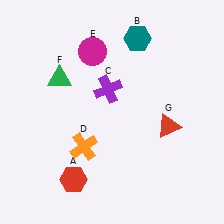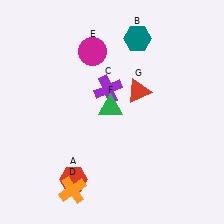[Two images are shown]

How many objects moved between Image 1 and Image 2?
3 objects moved between the two images.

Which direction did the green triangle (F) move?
The green triangle (F) moved right.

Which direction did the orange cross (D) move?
The orange cross (D) moved down.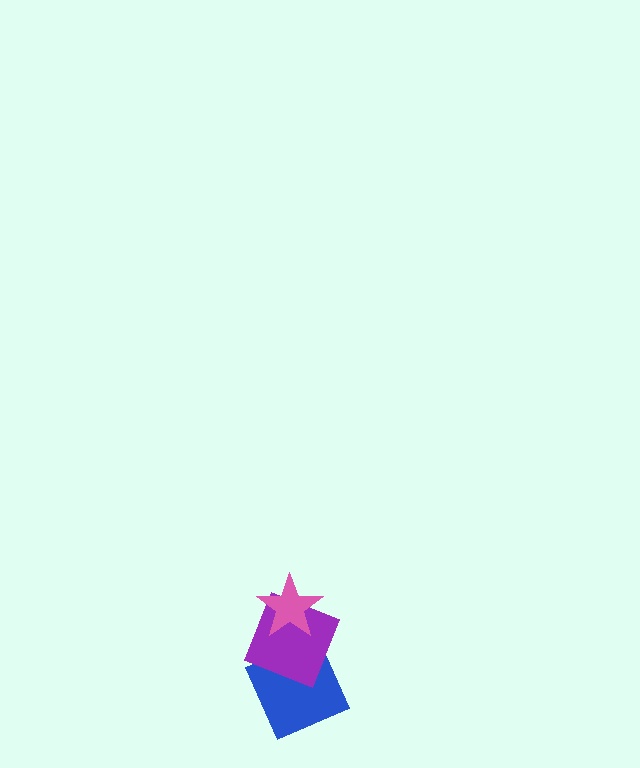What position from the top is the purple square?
The purple square is 2nd from the top.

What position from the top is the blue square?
The blue square is 3rd from the top.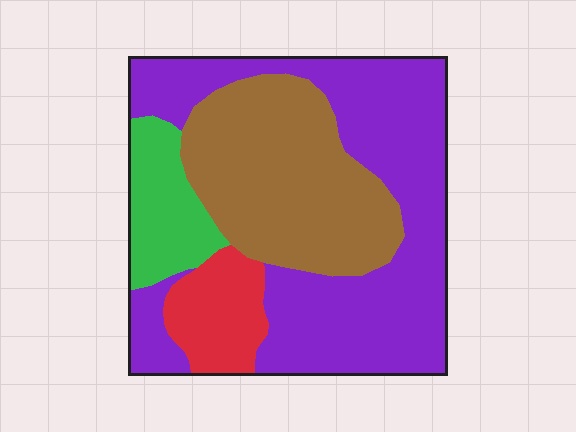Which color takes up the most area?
Purple, at roughly 50%.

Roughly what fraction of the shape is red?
Red takes up about one tenth (1/10) of the shape.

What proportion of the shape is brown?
Brown covers about 30% of the shape.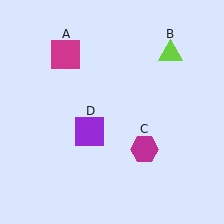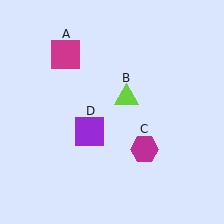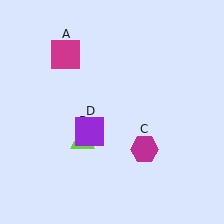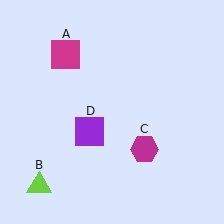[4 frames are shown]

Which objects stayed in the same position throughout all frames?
Magenta square (object A) and magenta hexagon (object C) and purple square (object D) remained stationary.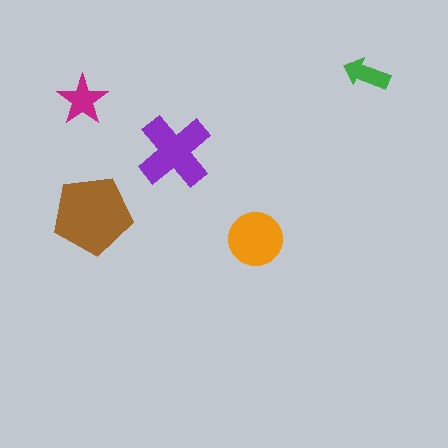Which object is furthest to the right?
The green arrow is rightmost.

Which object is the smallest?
The green arrow.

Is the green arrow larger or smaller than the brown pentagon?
Smaller.